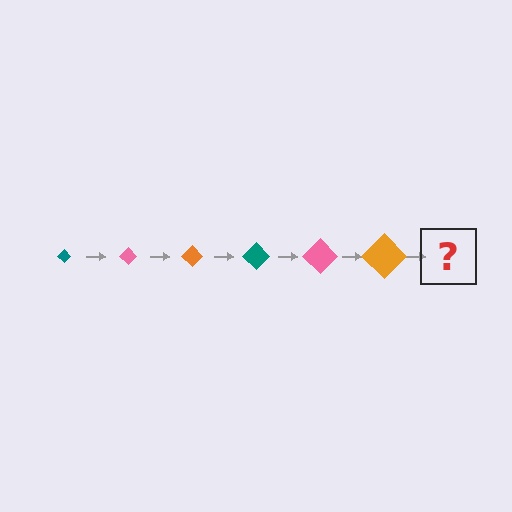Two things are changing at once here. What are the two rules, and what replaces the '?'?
The two rules are that the diamond grows larger each step and the color cycles through teal, pink, and orange. The '?' should be a teal diamond, larger than the previous one.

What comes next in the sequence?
The next element should be a teal diamond, larger than the previous one.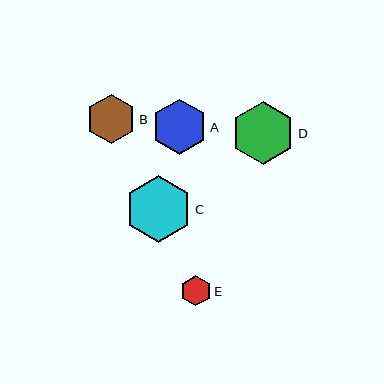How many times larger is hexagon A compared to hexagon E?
Hexagon A is approximately 1.8 times the size of hexagon E.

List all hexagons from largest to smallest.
From largest to smallest: C, D, A, B, E.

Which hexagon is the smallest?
Hexagon E is the smallest with a size of approximately 30 pixels.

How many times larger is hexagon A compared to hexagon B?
Hexagon A is approximately 1.1 times the size of hexagon B.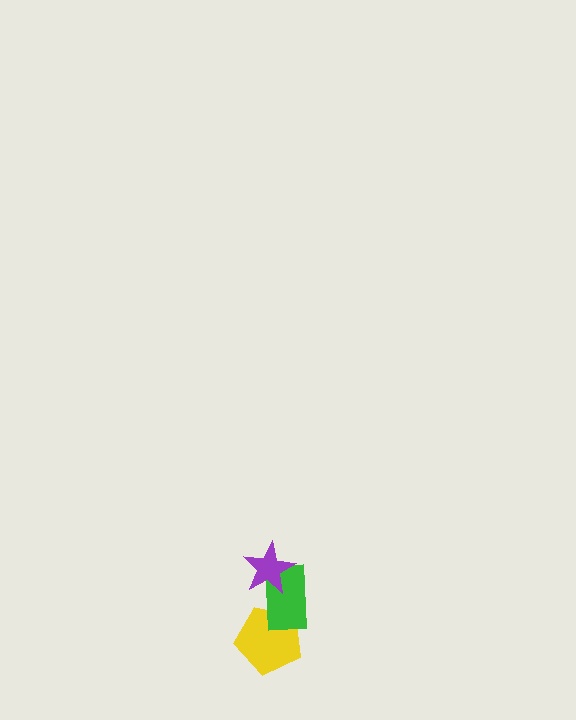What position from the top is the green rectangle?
The green rectangle is 2nd from the top.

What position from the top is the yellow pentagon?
The yellow pentagon is 3rd from the top.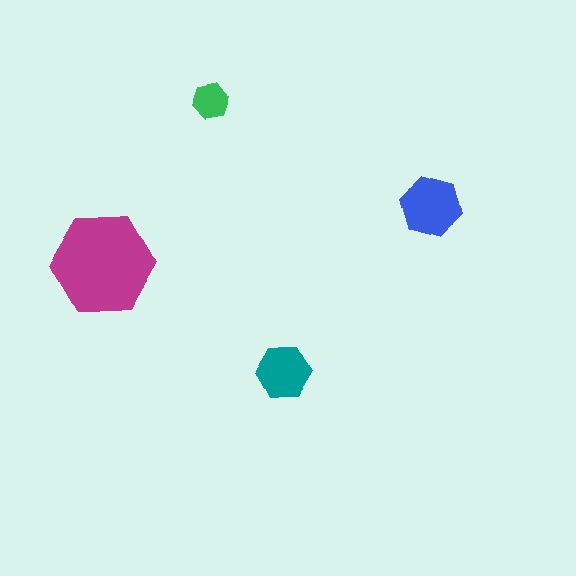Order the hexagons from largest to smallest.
the magenta one, the blue one, the teal one, the green one.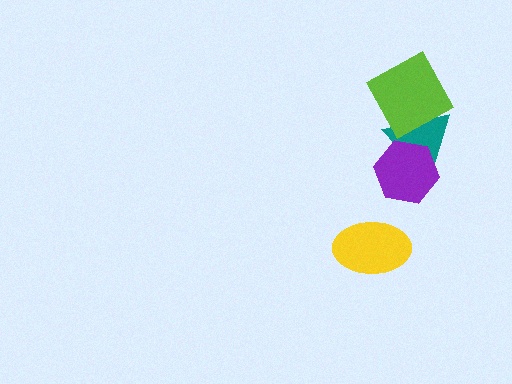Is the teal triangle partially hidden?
Yes, it is partially covered by another shape.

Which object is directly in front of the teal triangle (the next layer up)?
The purple hexagon is directly in front of the teal triangle.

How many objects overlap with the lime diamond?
1 object overlaps with the lime diamond.